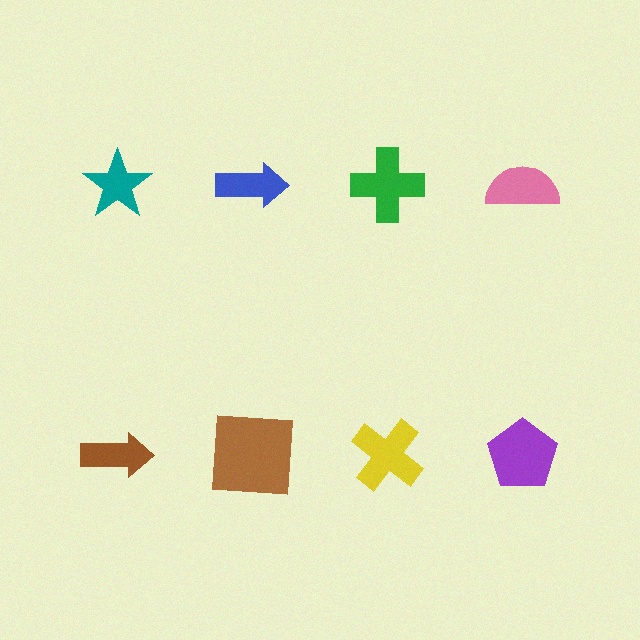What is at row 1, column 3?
A green cross.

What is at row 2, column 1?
A brown arrow.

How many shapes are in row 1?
4 shapes.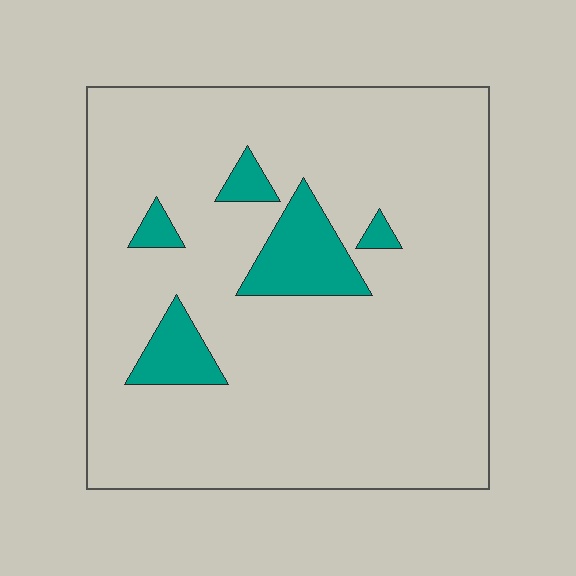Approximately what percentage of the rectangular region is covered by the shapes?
Approximately 10%.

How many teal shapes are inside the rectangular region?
5.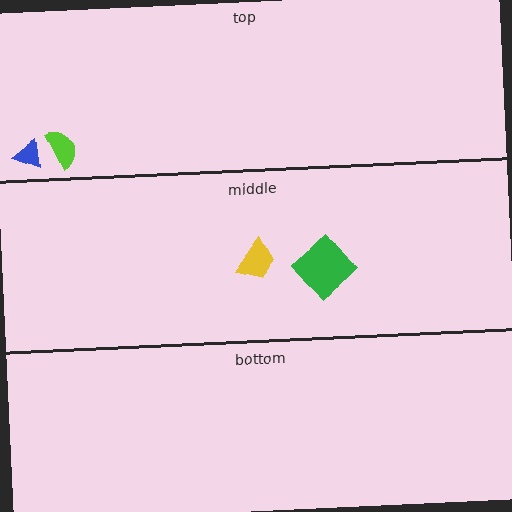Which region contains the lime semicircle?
The top region.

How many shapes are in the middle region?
2.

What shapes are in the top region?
The blue triangle, the lime semicircle.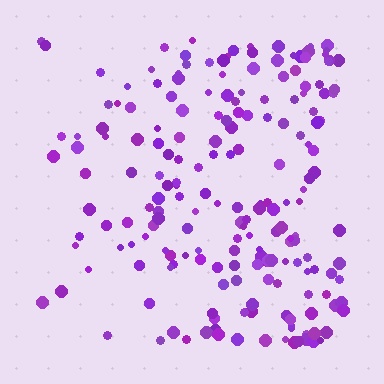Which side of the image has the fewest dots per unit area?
The left.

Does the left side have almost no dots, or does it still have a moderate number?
Still a moderate number, just noticeably fewer than the right.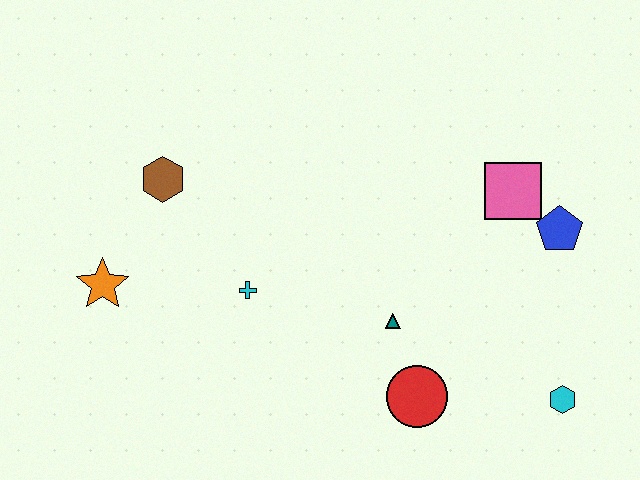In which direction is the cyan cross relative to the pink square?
The cyan cross is to the left of the pink square.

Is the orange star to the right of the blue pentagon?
No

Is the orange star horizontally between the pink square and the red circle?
No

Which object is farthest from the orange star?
The cyan hexagon is farthest from the orange star.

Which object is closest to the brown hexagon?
The orange star is closest to the brown hexagon.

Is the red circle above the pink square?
No